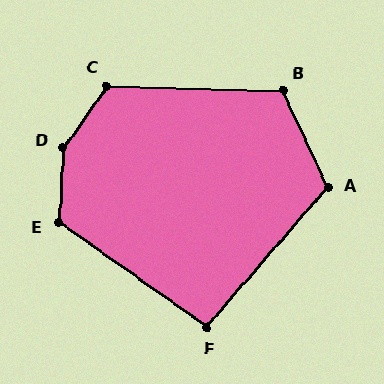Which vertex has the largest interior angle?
D, at approximately 148 degrees.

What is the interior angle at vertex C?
Approximately 123 degrees (obtuse).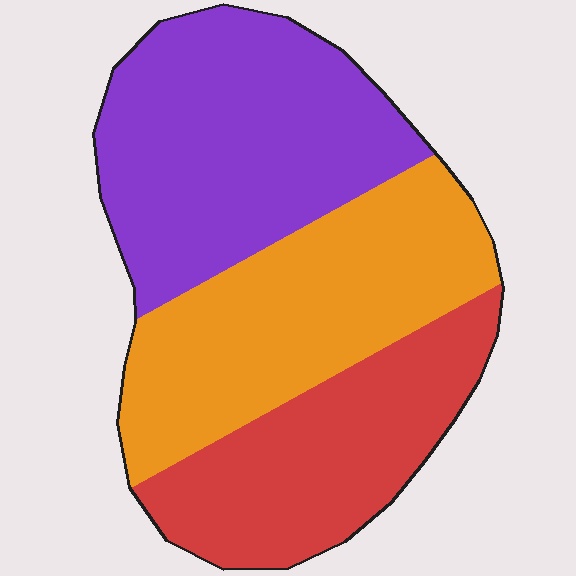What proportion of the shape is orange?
Orange takes up about one third (1/3) of the shape.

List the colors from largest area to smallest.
From largest to smallest: purple, orange, red.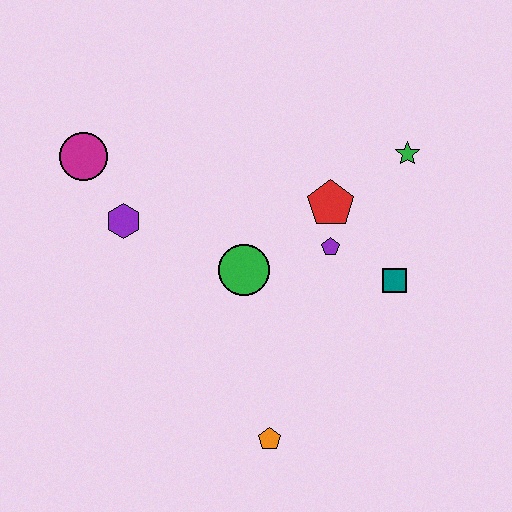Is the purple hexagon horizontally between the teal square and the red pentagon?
No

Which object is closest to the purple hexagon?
The magenta circle is closest to the purple hexagon.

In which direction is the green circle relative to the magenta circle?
The green circle is to the right of the magenta circle.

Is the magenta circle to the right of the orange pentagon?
No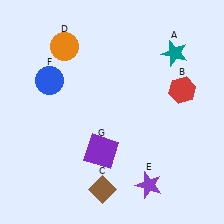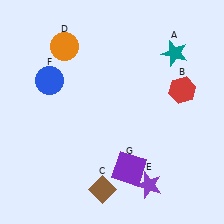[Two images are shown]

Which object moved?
The purple square (G) moved right.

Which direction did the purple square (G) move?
The purple square (G) moved right.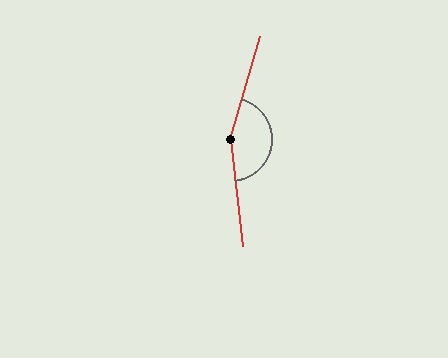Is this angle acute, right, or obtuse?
It is obtuse.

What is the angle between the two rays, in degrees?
Approximately 157 degrees.